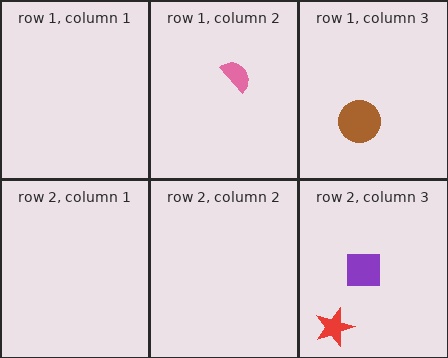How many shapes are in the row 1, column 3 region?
1.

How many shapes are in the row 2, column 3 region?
2.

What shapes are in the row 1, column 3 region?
The brown circle.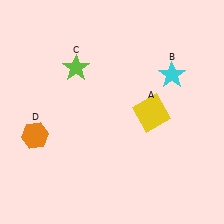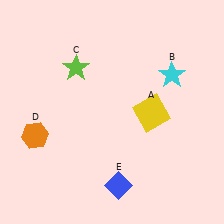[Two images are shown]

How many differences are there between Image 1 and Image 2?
There is 1 difference between the two images.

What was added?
A blue diamond (E) was added in Image 2.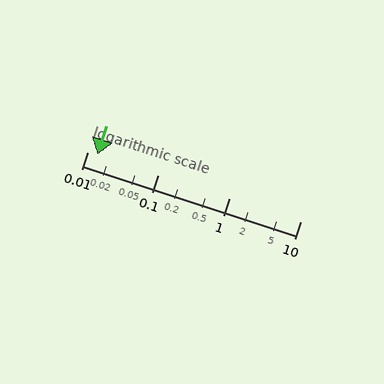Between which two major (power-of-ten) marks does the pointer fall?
The pointer is between 0.01 and 0.1.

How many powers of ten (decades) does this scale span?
The scale spans 3 decades, from 0.01 to 10.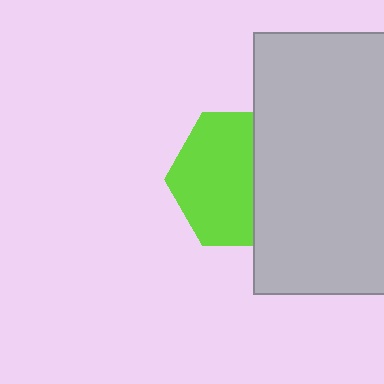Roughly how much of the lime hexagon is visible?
About half of it is visible (roughly 61%).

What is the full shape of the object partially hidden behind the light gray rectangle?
The partially hidden object is a lime hexagon.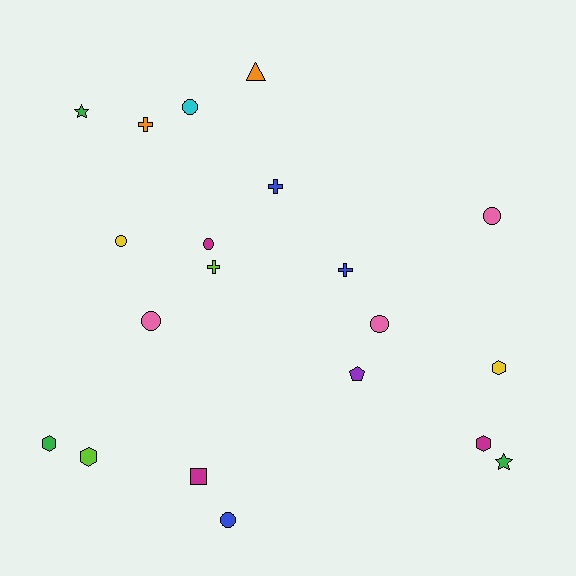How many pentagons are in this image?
There is 1 pentagon.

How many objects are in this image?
There are 20 objects.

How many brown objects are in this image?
There are no brown objects.